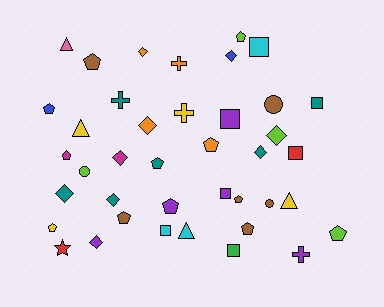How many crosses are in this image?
There are 4 crosses.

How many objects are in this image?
There are 40 objects.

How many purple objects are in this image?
There are 5 purple objects.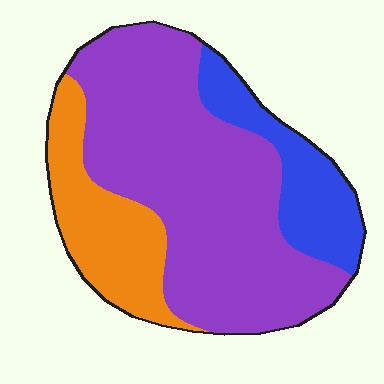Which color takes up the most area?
Purple, at roughly 60%.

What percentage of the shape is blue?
Blue takes up about one sixth (1/6) of the shape.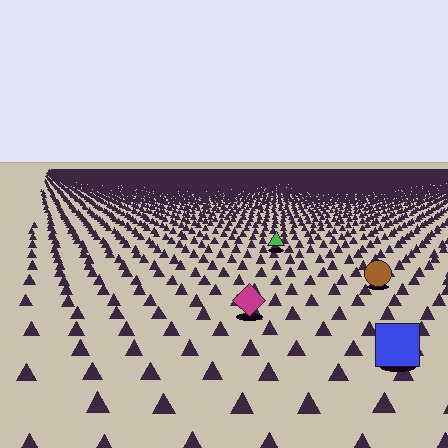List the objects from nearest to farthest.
From nearest to farthest: the blue square, the magenta diamond, the brown circle, the green triangle.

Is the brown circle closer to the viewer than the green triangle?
Yes. The brown circle is closer — you can tell from the texture gradient: the ground texture is coarser near it.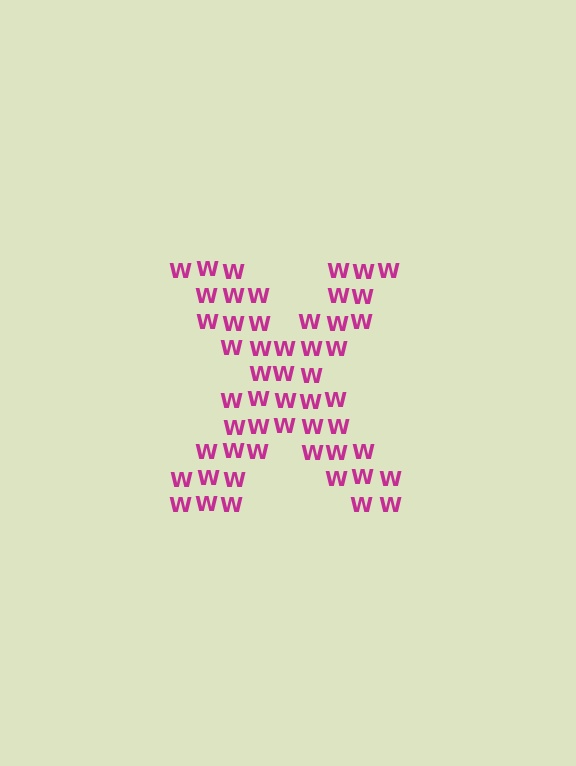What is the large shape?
The large shape is the letter X.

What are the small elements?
The small elements are letter W's.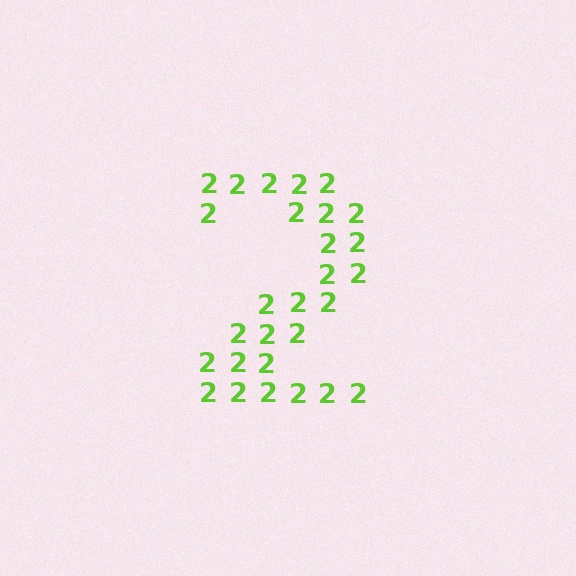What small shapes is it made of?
It is made of small digit 2's.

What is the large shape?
The large shape is the digit 2.